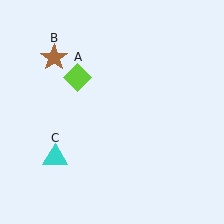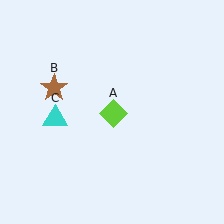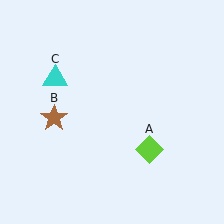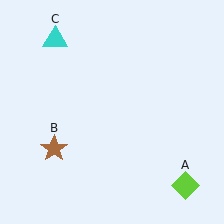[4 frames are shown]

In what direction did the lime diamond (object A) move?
The lime diamond (object A) moved down and to the right.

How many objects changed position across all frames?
3 objects changed position: lime diamond (object A), brown star (object B), cyan triangle (object C).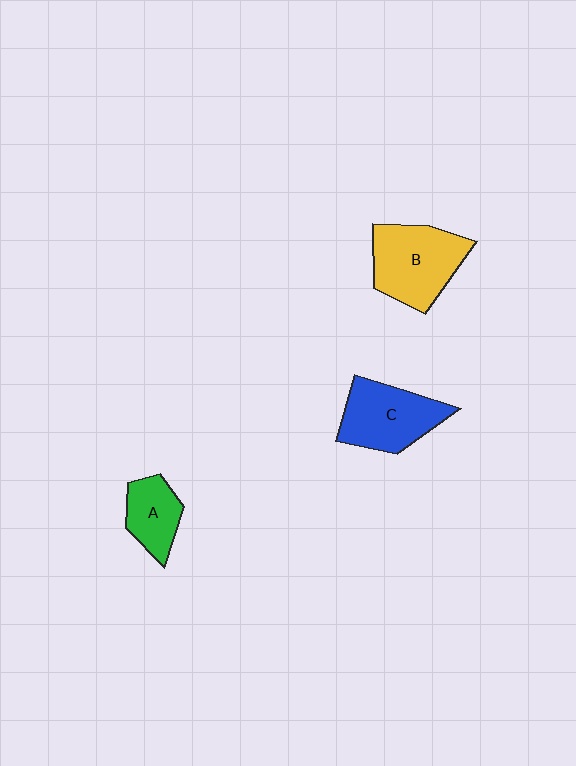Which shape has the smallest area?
Shape A (green).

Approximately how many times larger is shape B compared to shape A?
Approximately 1.8 times.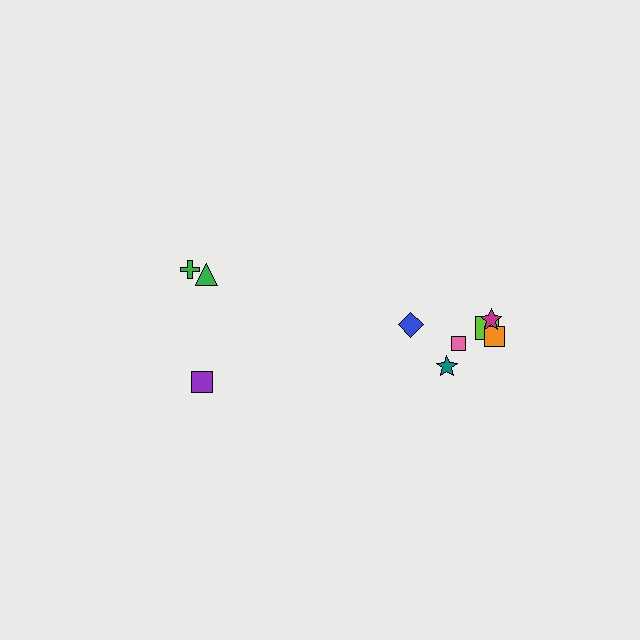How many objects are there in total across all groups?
There are 9 objects.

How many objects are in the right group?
There are 6 objects.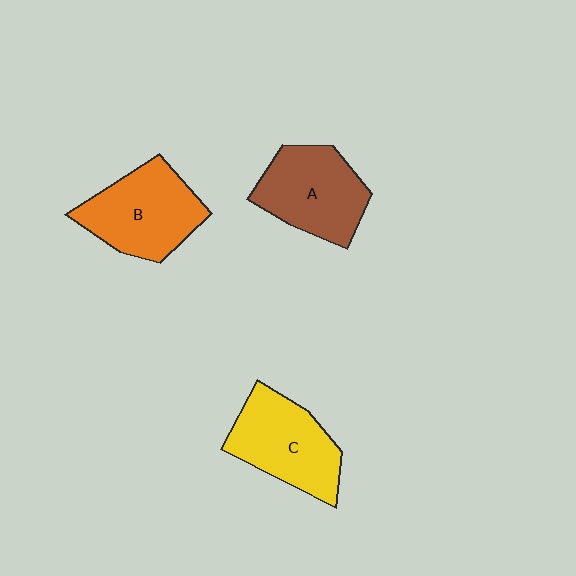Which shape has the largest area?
Shape B (orange).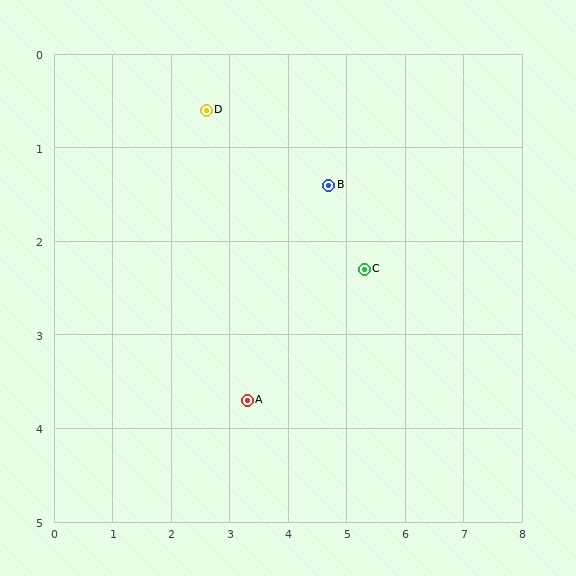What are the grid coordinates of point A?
Point A is at approximately (3.3, 3.7).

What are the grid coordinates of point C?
Point C is at approximately (5.3, 2.3).